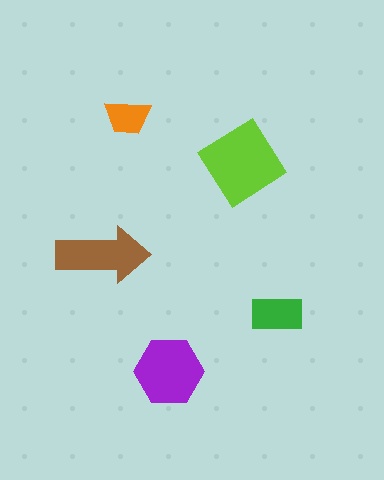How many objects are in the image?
There are 5 objects in the image.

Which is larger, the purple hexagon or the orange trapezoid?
The purple hexagon.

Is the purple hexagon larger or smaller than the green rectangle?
Larger.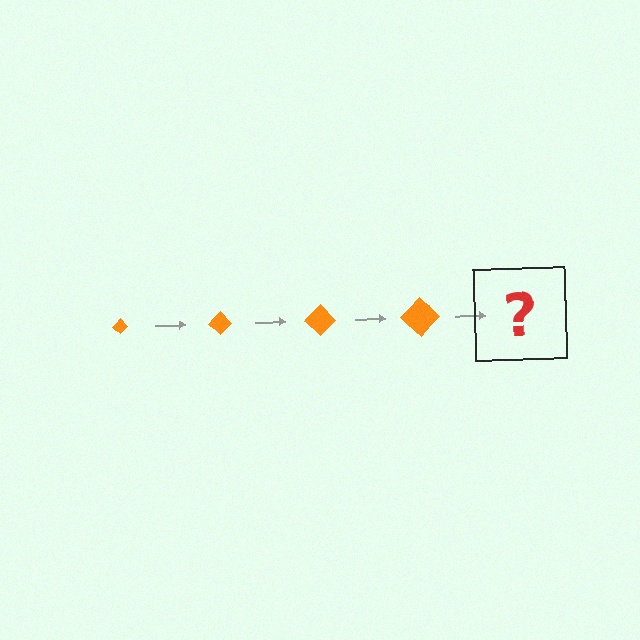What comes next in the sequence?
The next element should be an orange diamond, larger than the previous one.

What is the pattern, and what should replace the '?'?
The pattern is that the diamond gets progressively larger each step. The '?' should be an orange diamond, larger than the previous one.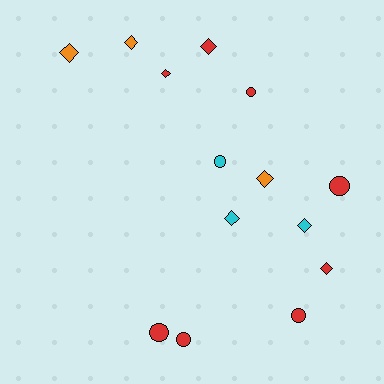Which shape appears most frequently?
Diamond, with 8 objects.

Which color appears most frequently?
Red, with 8 objects.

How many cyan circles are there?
There is 1 cyan circle.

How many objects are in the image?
There are 14 objects.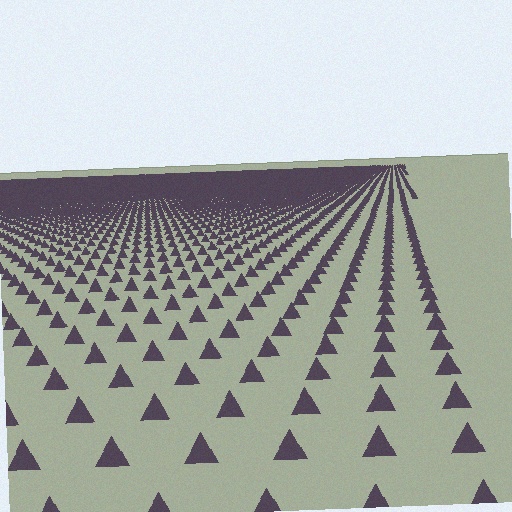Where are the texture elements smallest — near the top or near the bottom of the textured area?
Near the top.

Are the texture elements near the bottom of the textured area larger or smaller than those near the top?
Larger. Near the bottom, elements are closer to the viewer and appear at a bigger on-screen size.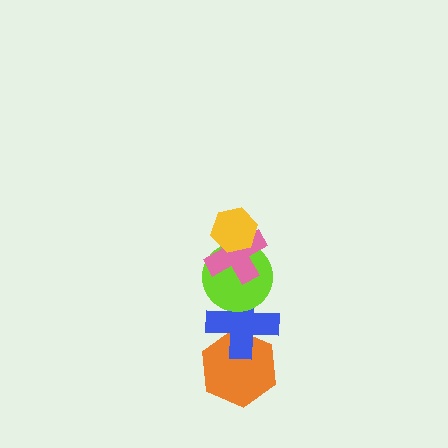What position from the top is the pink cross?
The pink cross is 2nd from the top.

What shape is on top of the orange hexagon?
The blue cross is on top of the orange hexagon.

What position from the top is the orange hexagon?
The orange hexagon is 5th from the top.